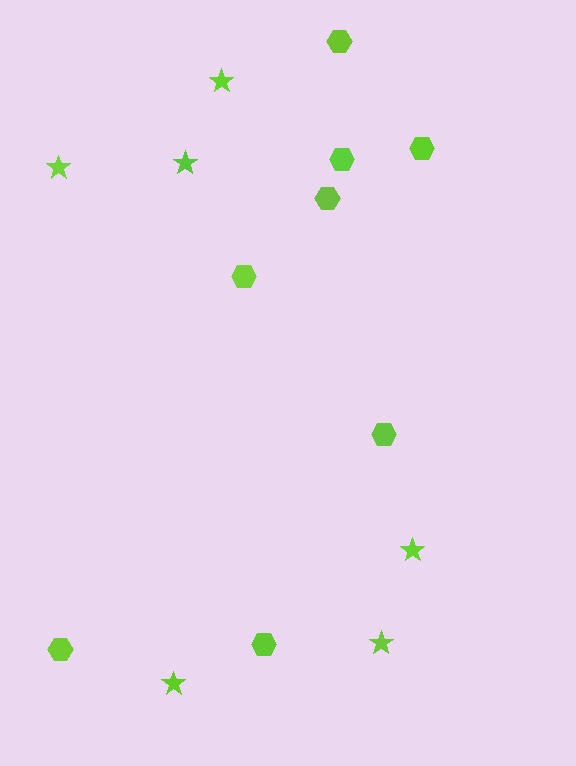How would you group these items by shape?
There are 2 groups: one group of stars (6) and one group of hexagons (8).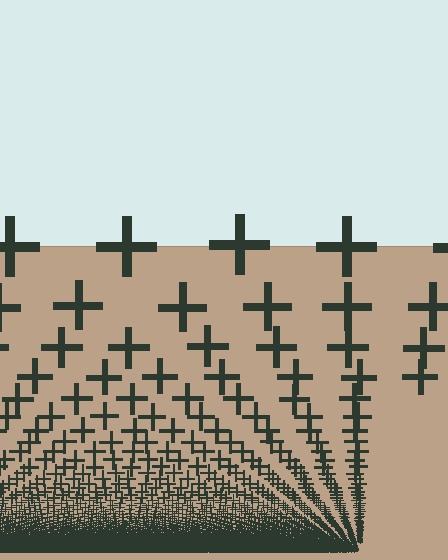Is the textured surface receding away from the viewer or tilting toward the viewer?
The surface appears to tilt toward the viewer. Texture elements get larger and sparser toward the top.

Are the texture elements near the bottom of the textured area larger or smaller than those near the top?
Smaller. The gradient is inverted — elements near the bottom are smaller and denser.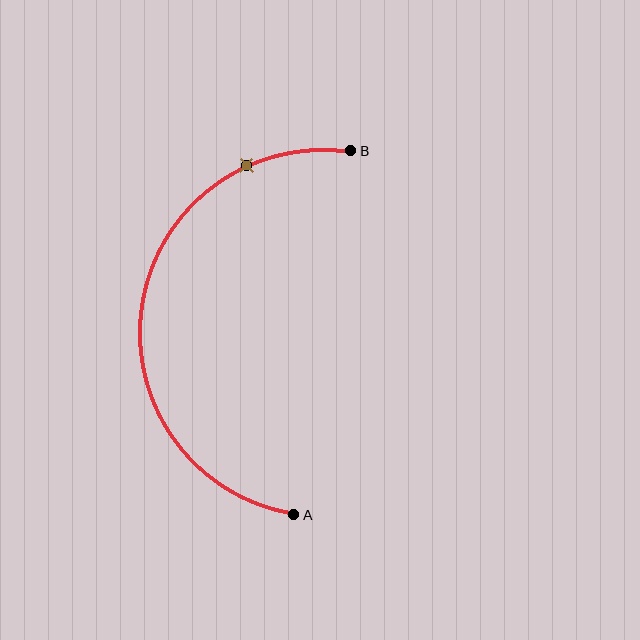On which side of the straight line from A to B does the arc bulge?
The arc bulges to the left of the straight line connecting A and B.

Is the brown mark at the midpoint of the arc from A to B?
No. The brown mark lies on the arc but is closer to endpoint B. The arc midpoint would be at the point on the curve equidistant along the arc from both A and B.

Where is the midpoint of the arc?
The arc midpoint is the point on the curve farthest from the straight line joining A and B. It sits to the left of that line.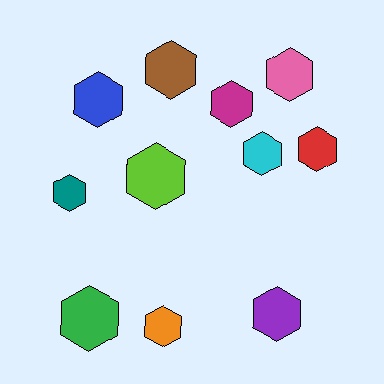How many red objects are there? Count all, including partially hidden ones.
There is 1 red object.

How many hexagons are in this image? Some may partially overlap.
There are 11 hexagons.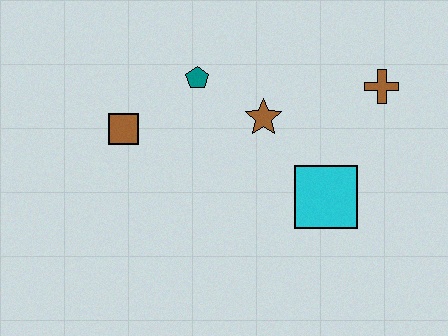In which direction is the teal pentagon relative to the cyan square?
The teal pentagon is to the left of the cyan square.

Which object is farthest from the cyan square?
The brown square is farthest from the cyan square.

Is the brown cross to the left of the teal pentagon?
No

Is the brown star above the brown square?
Yes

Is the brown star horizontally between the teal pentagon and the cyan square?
Yes